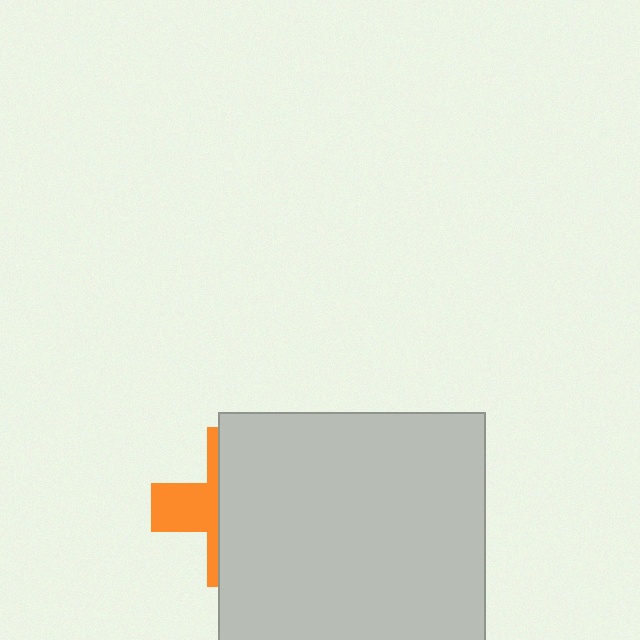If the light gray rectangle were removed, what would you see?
You would see the complete orange cross.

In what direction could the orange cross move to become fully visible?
The orange cross could move left. That would shift it out from behind the light gray rectangle entirely.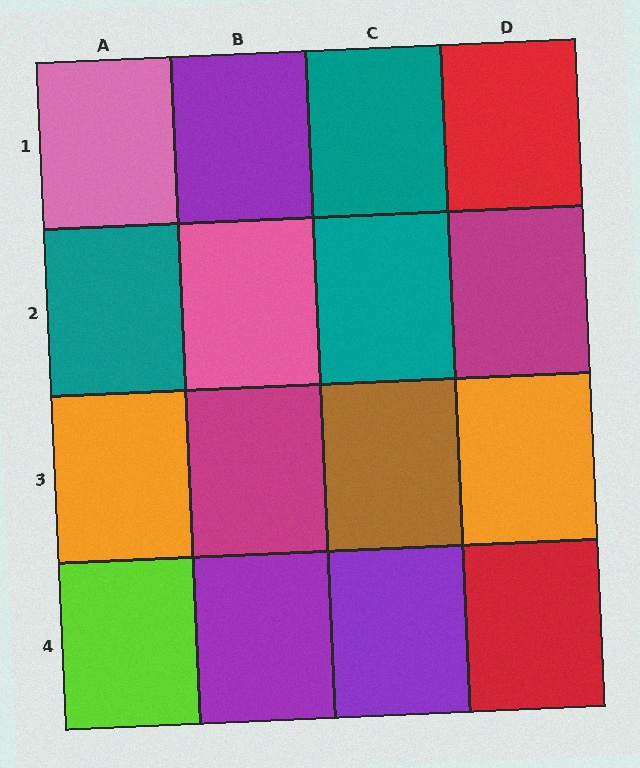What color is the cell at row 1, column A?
Pink.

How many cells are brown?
1 cell is brown.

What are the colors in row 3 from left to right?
Orange, magenta, brown, orange.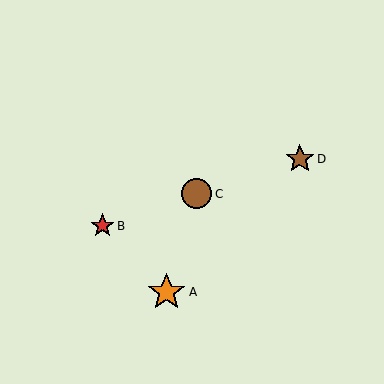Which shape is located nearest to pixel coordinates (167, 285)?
The orange star (labeled A) at (167, 292) is nearest to that location.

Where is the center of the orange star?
The center of the orange star is at (167, 292).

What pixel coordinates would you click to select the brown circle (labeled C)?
Click at (197, 194) to select the brown circle C.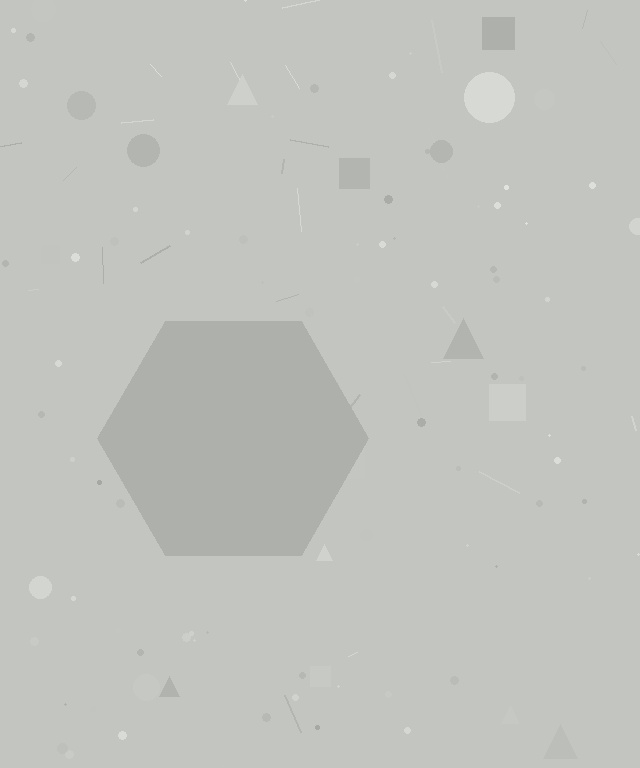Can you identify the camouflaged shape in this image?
The camouflaged shape is a hexagon.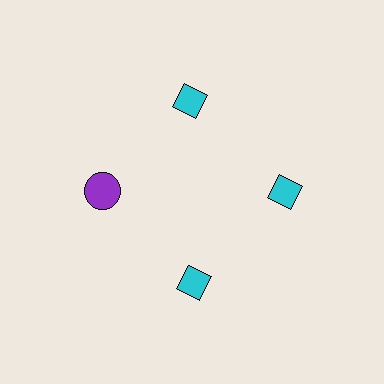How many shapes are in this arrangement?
There are 4 shapes arranged in a ring pattern.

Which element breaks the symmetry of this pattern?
The purple circle at roughly the 9 o'clock position breaks the symmetry. All other shapes are cyan diamonds.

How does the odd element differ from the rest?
It differs in both color (purple instead of cyan) and shape (circle instead of diamond).